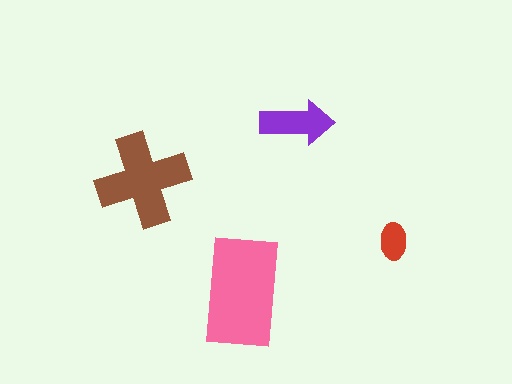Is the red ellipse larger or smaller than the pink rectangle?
Smaller.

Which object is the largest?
The pink rectangle.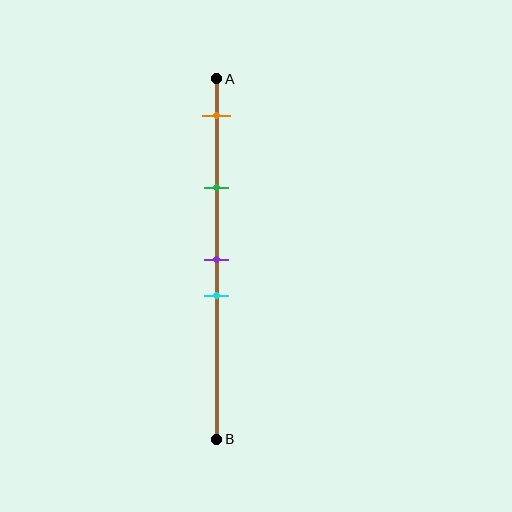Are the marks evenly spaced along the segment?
No, the marks are not evenly spaced.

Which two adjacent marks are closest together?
The purple and cyan marks are the closest adjacent pair.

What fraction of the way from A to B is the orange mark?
The orange mark is approximately 10% (0.1) of the way from A to B.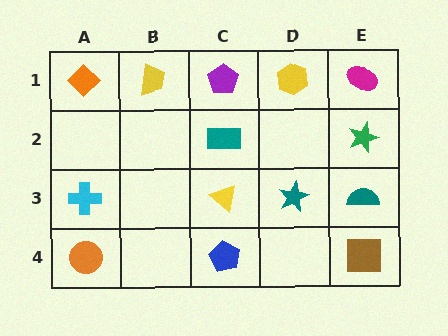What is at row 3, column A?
A cyan cross.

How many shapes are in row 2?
2 shapes.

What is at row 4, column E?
A brown square.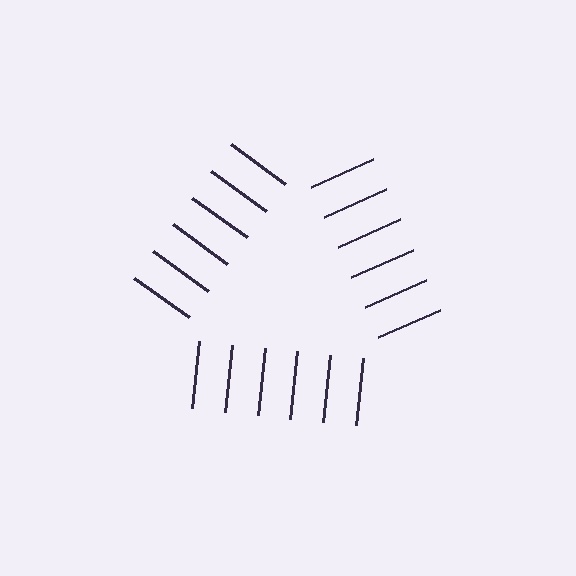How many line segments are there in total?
18 — 6 along each of the 3 edges.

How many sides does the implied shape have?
3 sides — the line-ends trace a triangle.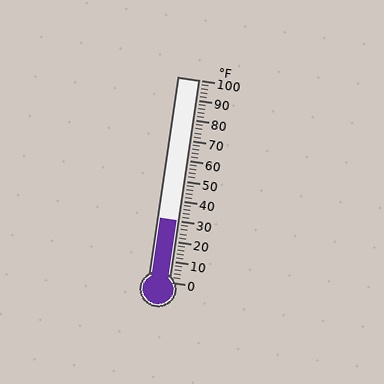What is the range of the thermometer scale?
The thermometer scale ranges from 0°F to 100°F.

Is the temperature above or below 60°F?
The temperature is below 60°F.